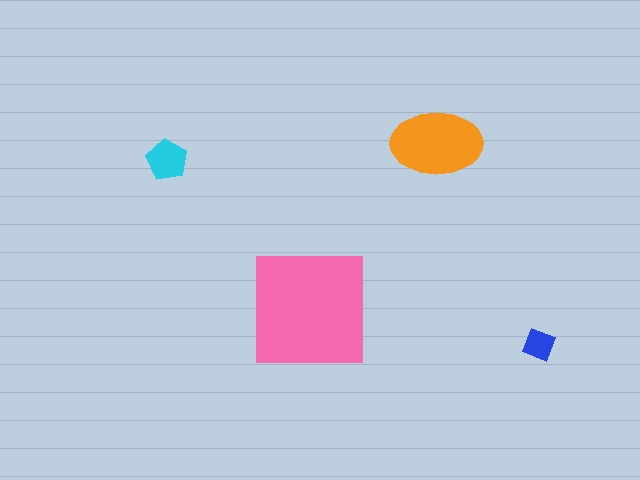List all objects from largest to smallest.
The pink square, the orange ellipse, the cyan pentagon, the blue diamond.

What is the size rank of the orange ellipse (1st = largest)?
2nd.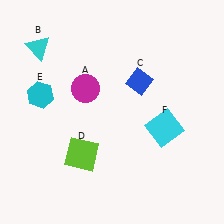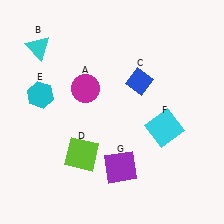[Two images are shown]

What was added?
A purple square (G) was added in Image 2.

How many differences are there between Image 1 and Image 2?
There is 1 difference between the two images.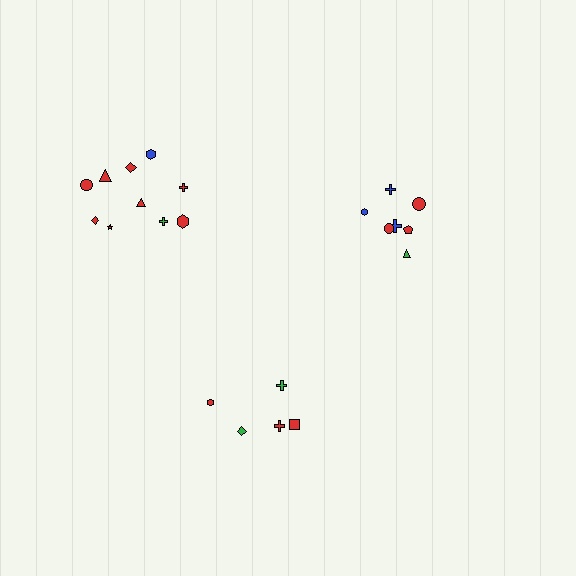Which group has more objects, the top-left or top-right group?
The top-left group.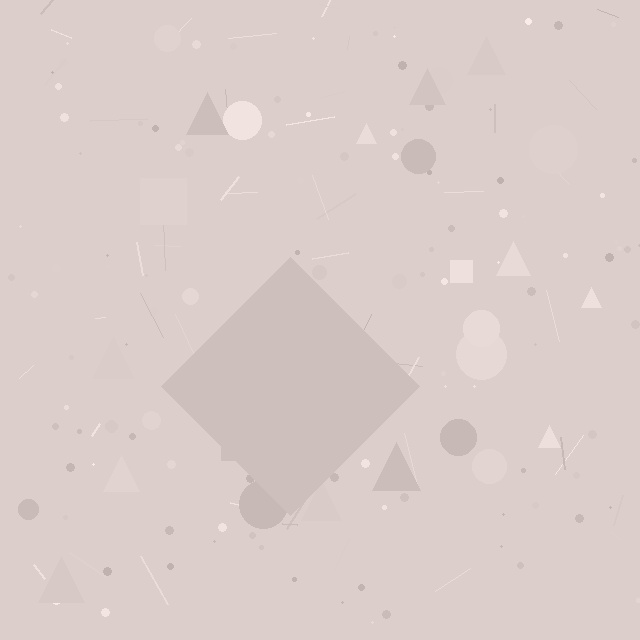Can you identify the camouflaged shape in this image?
The camouflaged shape is a diamond.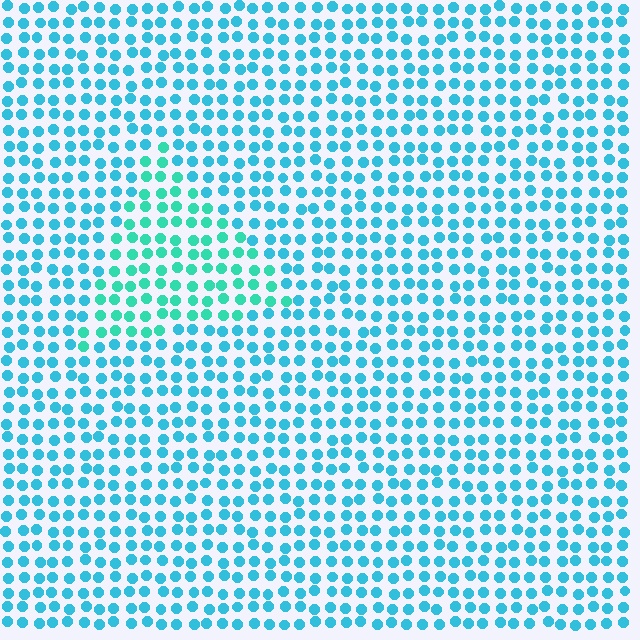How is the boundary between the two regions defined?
The boundary is defined purely by a slight shift in hue (about 27 degrees). Spacing, size, and orientation are identical on both sides.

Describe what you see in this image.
The image is filled with small cyan elements in a uniform arrangement. A triangle-shaped region is visible where the elements are tinted to a slightly different hue, forming a subtle color boundary.